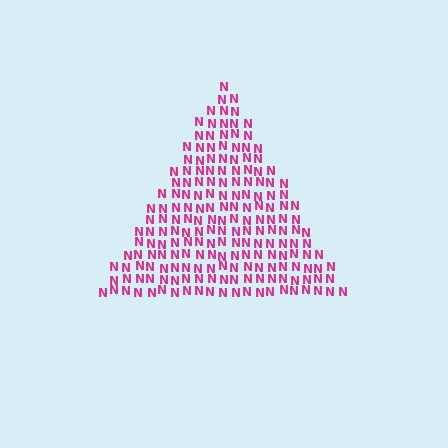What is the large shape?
The large shape is a triangle.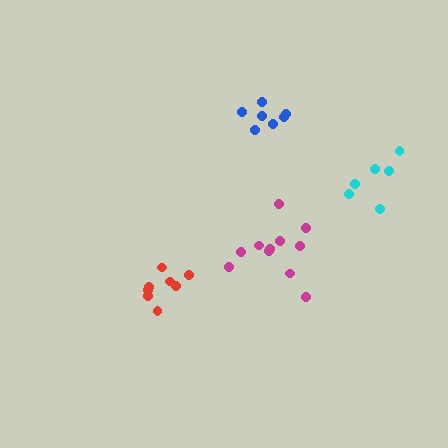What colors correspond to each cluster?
The clusters are colored: cyan, red, blue, magenta.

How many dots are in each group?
Group 1: 6 dots, Group 2: 8 dots, Group 3: 7 dots, Group 4: 11 dots (32 total).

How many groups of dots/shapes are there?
There are 4 groups.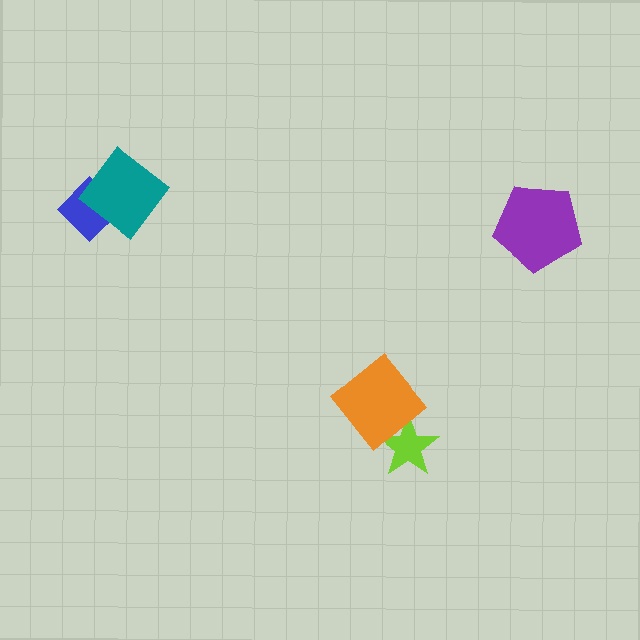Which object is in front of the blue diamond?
The teal diamond is in front of the blue diamond.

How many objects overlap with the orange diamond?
1 object overlaps with the orange diamond.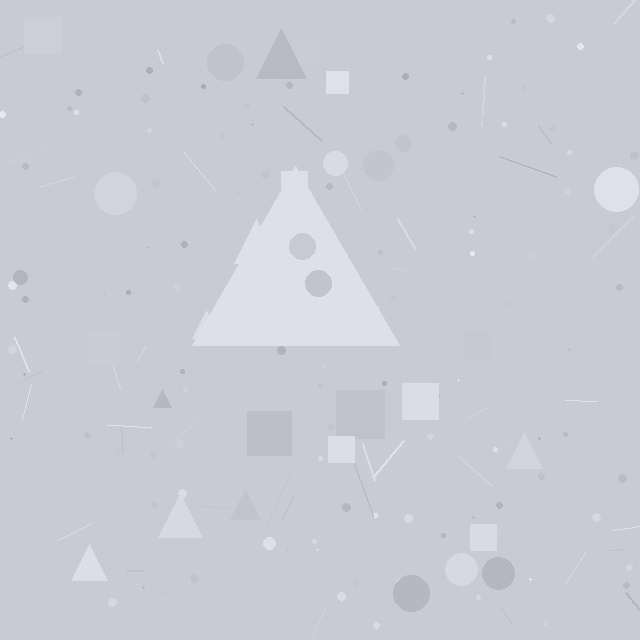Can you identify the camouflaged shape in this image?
The camouflaged shape is a triangle.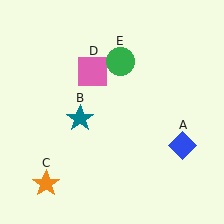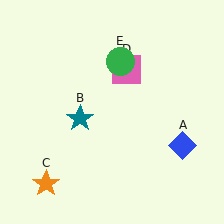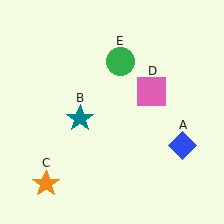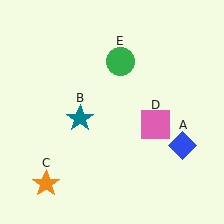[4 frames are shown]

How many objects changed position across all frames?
1 object changed position: pink square (object D).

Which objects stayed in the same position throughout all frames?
Blue diamond (object A) and teal star (object B) and orange star (object C) and green circle (object E) remained stationary.